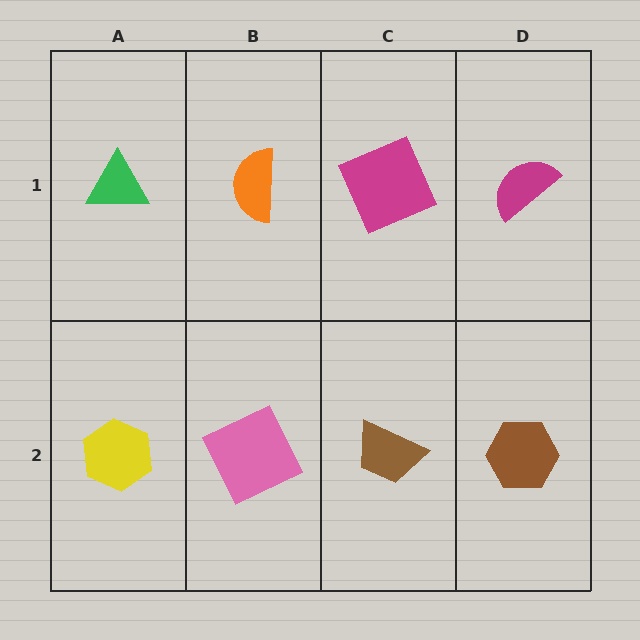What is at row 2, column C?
A brown trapezoid.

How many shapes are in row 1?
4 shapes.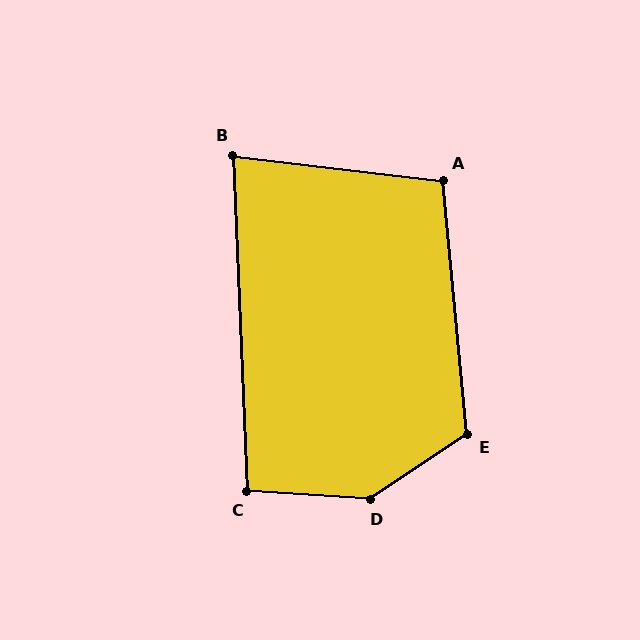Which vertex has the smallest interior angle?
B, at approximately 81 degrees.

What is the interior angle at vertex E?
Approximately 119 degrees (obtuse).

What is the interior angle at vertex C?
Approximately 96 degrees (obtuse).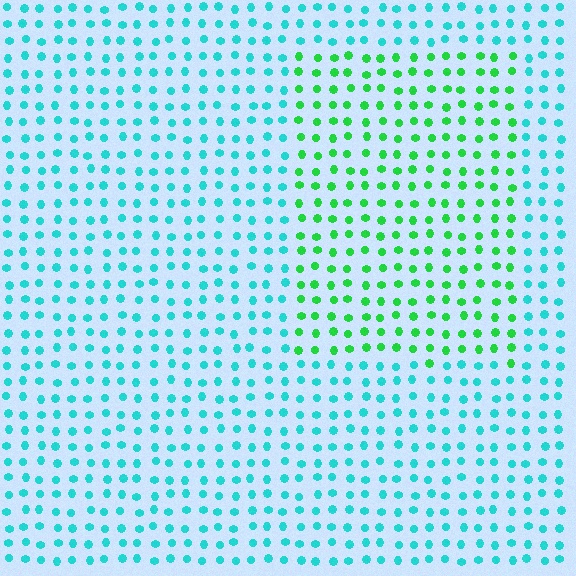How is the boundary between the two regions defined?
The boundary is defined purely by a slight shift in hue (about 48 degrees). Spacing, size, and orientation are identical on both sides.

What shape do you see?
I see a rectangle.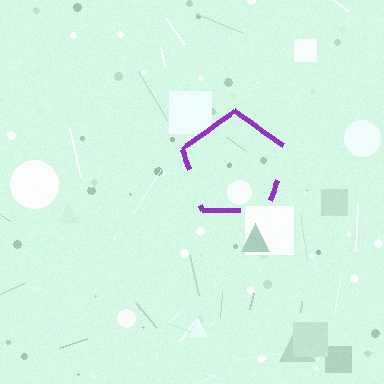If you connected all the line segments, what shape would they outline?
They would outline a pentagon.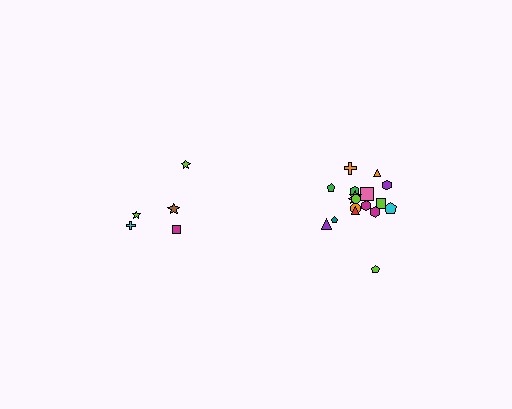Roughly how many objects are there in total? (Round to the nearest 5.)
Roughly 25 objects in total.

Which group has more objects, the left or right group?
The right group.